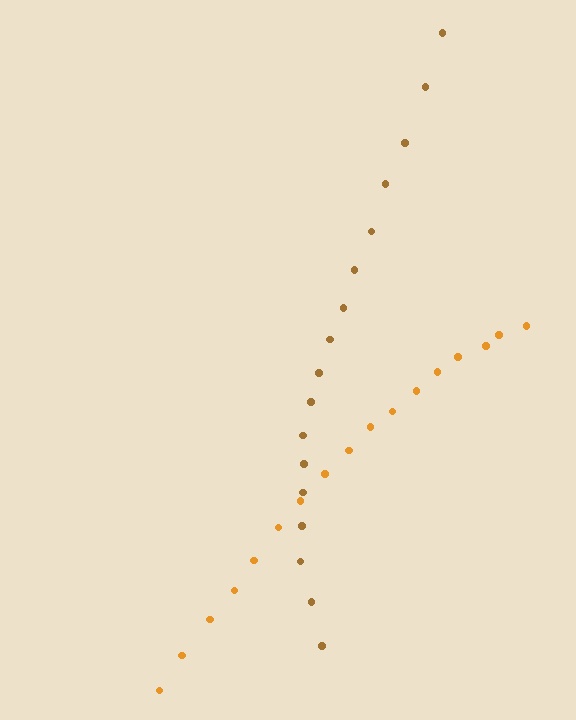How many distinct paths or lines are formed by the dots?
There are 2 distinct paths.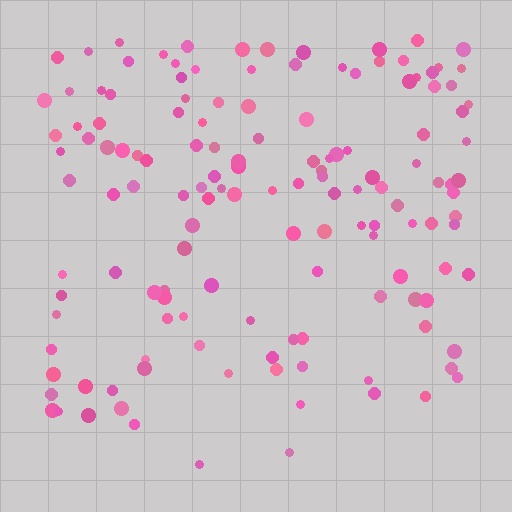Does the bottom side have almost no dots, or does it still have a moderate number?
Still a moderate number, just noticeably fewer than the top.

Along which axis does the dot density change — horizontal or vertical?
Vertical.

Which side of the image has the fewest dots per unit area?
The bottom.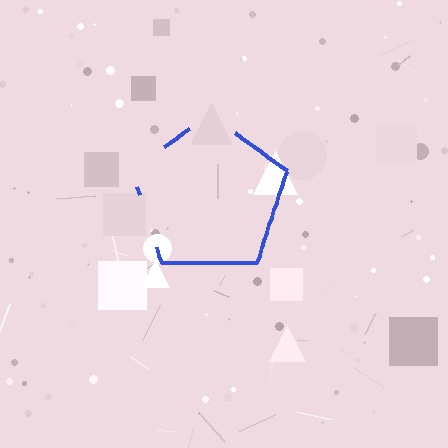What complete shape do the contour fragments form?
The contour fragments form a pentagon.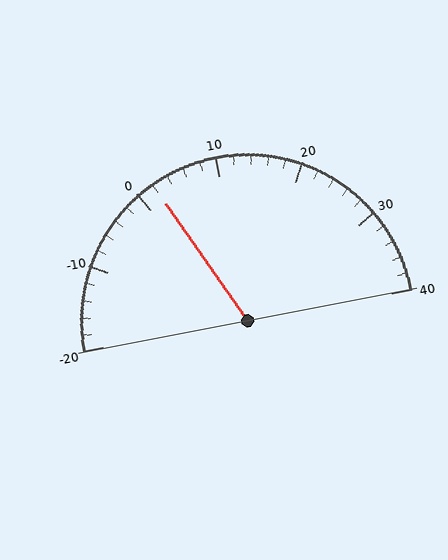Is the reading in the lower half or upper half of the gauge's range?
The reading is in the lower half of the range (-20 to 40).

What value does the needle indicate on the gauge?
The needle indicates approximately 2.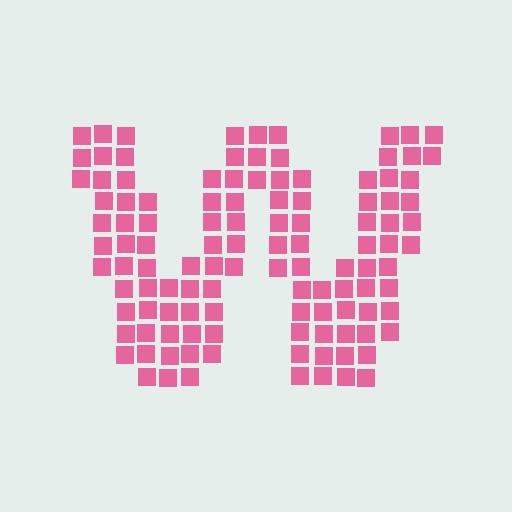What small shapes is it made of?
It is made of small squares.